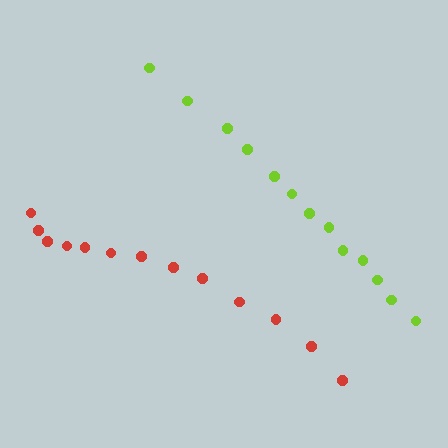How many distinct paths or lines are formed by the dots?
There are 2 distinct paths.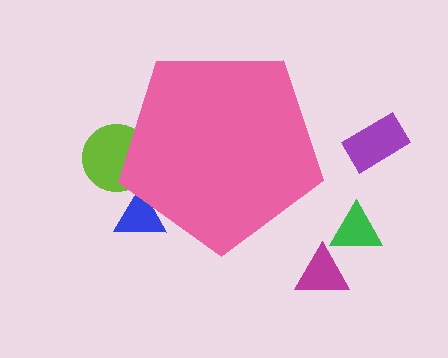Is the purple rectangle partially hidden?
No, the purple rectangle is fully visible.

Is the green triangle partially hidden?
No, the green triangle is fully visible.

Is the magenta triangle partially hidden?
No, the magenta triangle is fully visible.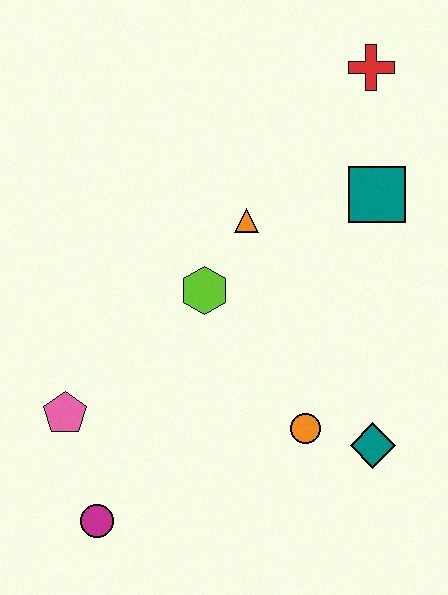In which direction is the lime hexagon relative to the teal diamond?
The lime hexagon is to the left of the teal diamond.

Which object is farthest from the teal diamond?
The red cross is farthest from the teal diamond.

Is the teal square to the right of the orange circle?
Yes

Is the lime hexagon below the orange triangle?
Yes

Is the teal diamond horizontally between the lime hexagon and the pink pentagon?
No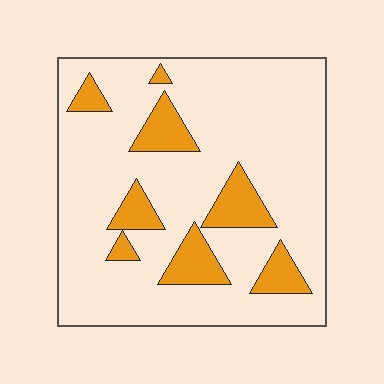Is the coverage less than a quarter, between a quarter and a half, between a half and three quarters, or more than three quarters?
Less than a quarter.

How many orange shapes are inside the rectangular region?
8.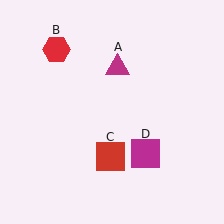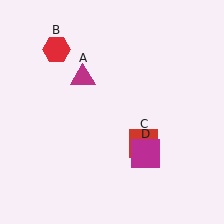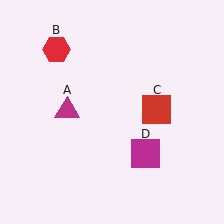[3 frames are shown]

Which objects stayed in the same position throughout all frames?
Red hexagon (object B) and magenta square (object D) remained stationary.